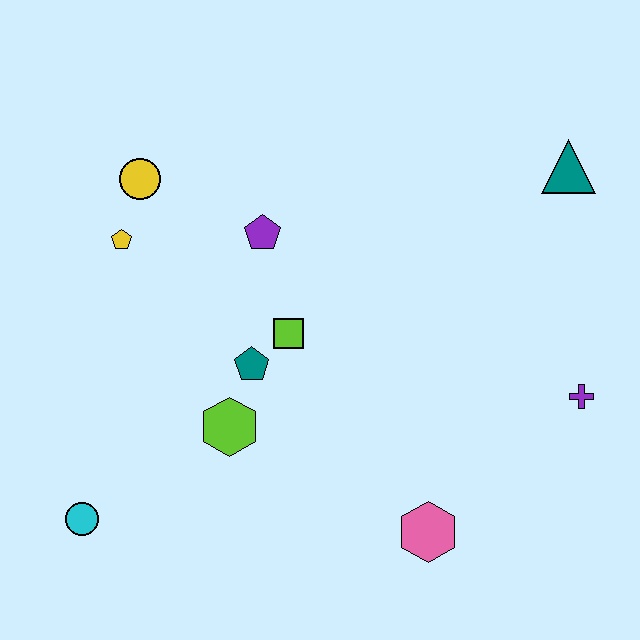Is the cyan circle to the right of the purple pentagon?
No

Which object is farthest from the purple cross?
The cyan circle is farthest from the purple cross.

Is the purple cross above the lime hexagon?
Yes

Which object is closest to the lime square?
The teal pentagon is closest to the lime square.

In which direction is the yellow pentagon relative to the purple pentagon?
The yellow pentagon is to the left of the purple pentagon.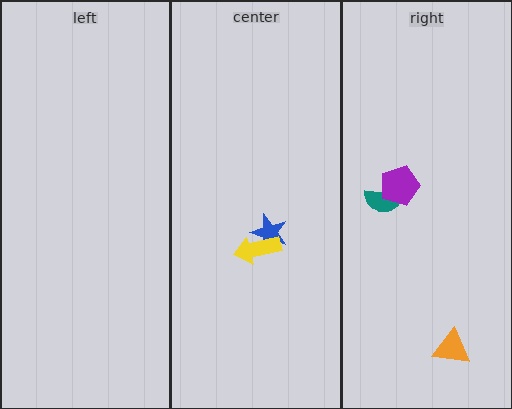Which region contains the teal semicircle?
The right region.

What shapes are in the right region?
The teal semicircle, the purple pentagon, the orange triangle.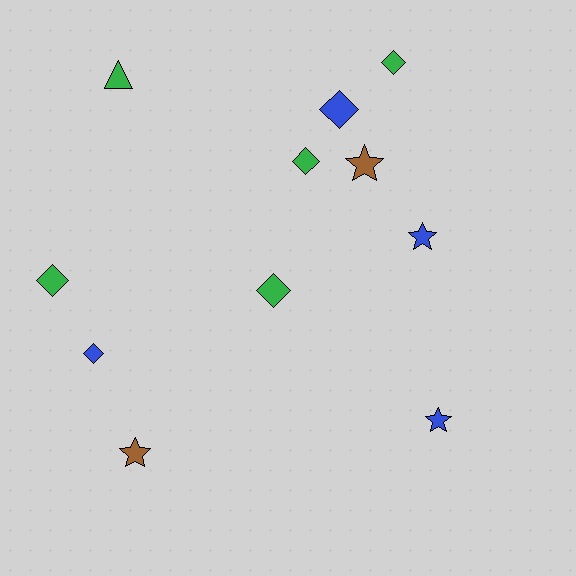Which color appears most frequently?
Green, with 5 objects.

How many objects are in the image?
There are 11 objects.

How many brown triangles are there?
There are no brown triangles.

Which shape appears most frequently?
Diamond, with 6 objects.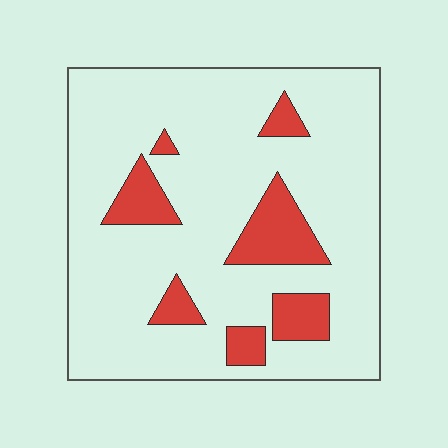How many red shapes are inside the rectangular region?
7.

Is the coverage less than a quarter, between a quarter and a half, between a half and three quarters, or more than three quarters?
Less than a quarter.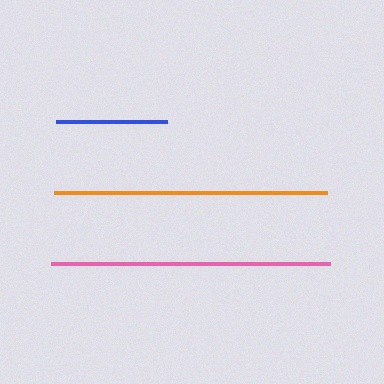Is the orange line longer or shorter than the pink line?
The pink line is longer than the orange line.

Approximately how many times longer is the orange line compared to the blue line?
The orange line is approximately 2.4 times the length of the blue line.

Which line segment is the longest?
The pink line is the longest at approximately 279 pixels.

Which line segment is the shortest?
The blue line is the shortest at approximately 111 pixels.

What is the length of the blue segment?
The blue segment is approximately 111 pixels long.